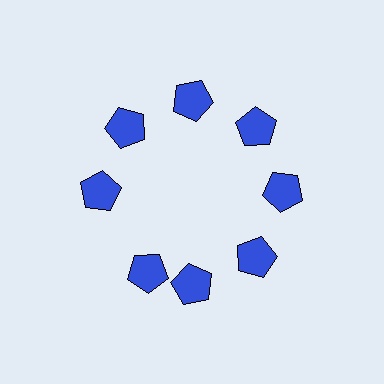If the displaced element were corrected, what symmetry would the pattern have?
It would have 8-fold rotational symmetry — the pattern would map onto itself every 45 degrees.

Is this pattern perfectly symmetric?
No. The 8 blue pentagons are arranged in a ring, but one element near the 8 o'clock position is rotated out of alignment along the ring, breaking the 8-fold rotational symmetry.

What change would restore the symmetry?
The symmetry would be restored by rotating it back into even spacing with its neighbors so that all 8 pentagons sit at equal angles and equal distance from the center.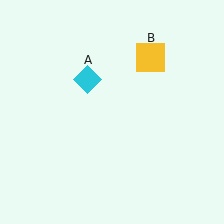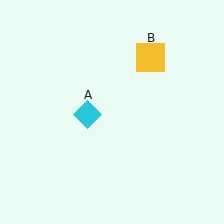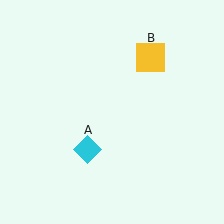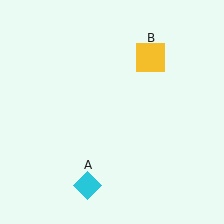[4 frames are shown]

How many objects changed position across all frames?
1 object changed position: cyan diamond (object A).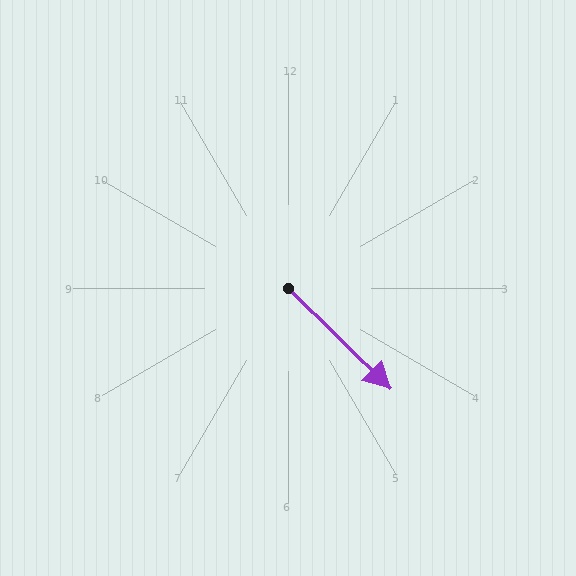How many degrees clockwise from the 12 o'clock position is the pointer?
Approximately 135 degrees.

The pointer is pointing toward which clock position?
Roughly 4 o'clock.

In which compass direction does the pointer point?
Southeast.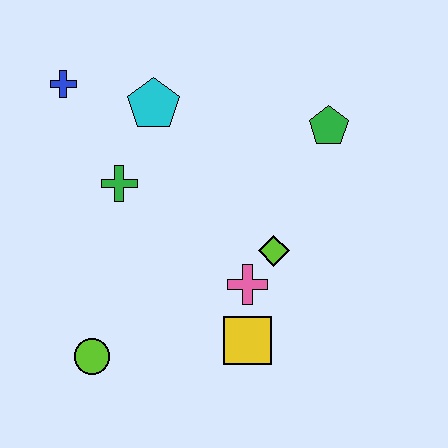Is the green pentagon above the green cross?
Yes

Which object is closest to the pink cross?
The lime diamond is closest to the pink cross.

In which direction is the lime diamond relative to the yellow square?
The lime diamond is above the yellow square.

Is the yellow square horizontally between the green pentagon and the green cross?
Yes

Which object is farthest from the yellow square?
The blue cross is farthest from the yellow square.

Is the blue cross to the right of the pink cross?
No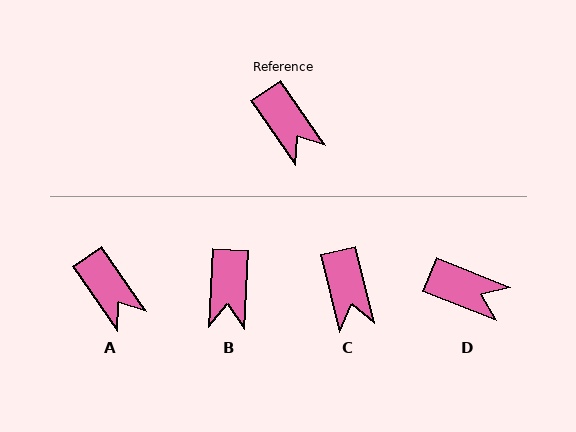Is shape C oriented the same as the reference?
No, it is off by about 20 degrees.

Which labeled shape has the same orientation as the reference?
A.